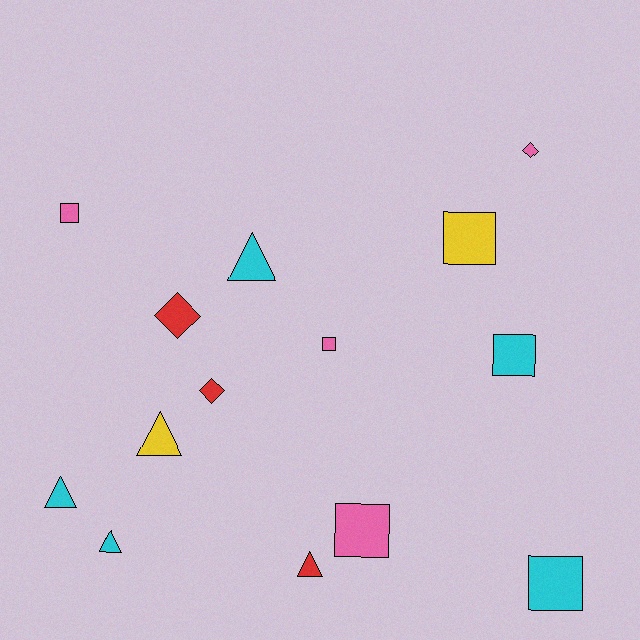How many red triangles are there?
There is 1 red triangle.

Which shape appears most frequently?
Square, with 6 objects.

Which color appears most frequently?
Cyan, with 5 objects.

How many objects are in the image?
There are 14 objects.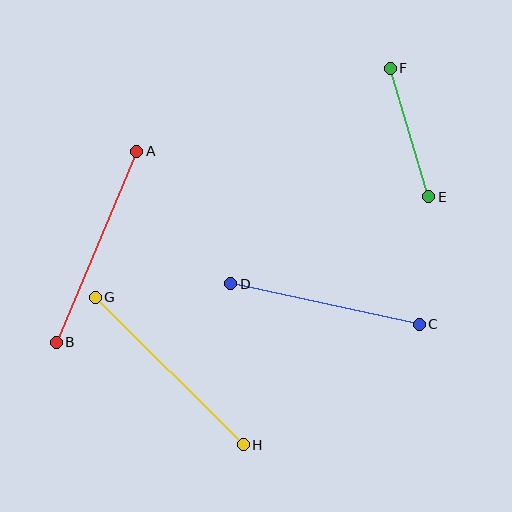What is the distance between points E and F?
The distance is approximately 134 pixels.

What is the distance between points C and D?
The distance is approximately 193 pixels.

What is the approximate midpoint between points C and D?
The midpoint is at approximately (325, 304) pixels.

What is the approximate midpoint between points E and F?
The midpoint is at approximately (409, 133) pixels.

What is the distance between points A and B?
The distance is approximately 207 pixels.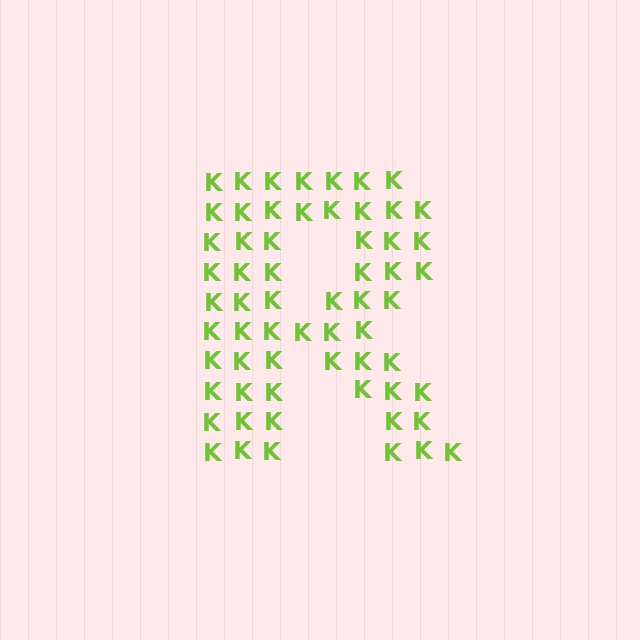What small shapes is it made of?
It is made of small letter K's.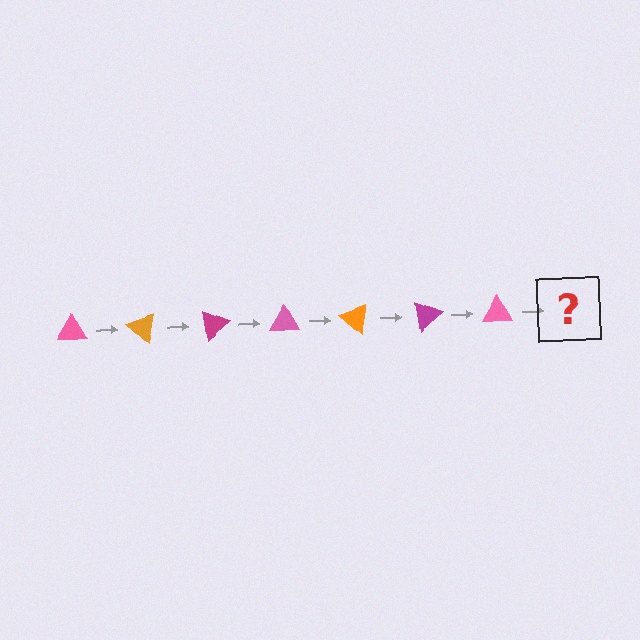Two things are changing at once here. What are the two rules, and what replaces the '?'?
The two rules are that it rotates 40 degrees each step and the color cycles through pink, orange, and magenta. The '?' should be an orange triangle, rotated 280 degrees from the start.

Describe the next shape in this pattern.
It should be an orange triangle, rotated 280 degrees from the start.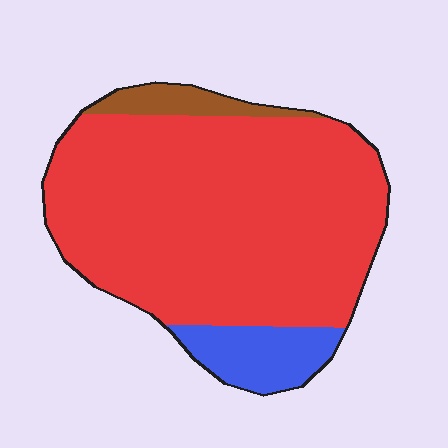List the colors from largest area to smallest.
From largest to smallest: red, blue, brown.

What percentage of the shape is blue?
Blue takes up about one tenth (1/10) of the shape.